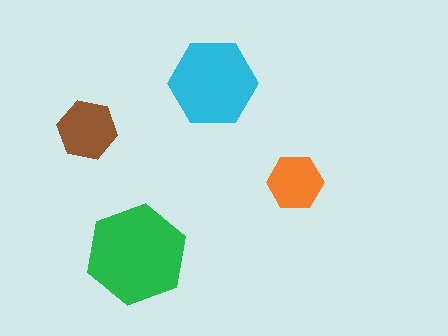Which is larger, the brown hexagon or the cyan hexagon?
The cyan one.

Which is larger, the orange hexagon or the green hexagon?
The green one.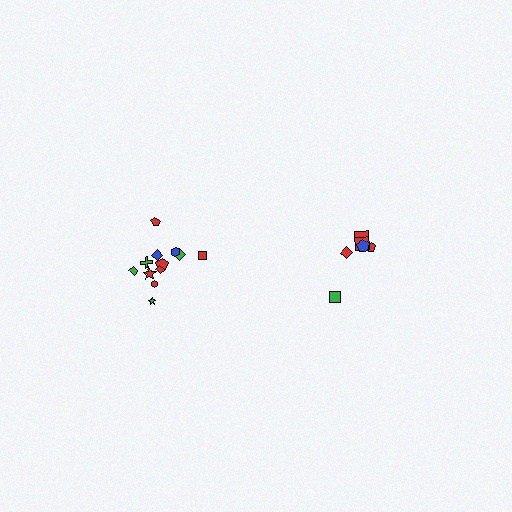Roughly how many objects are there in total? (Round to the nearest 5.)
Roughly 20 objects in total.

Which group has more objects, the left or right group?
The left group.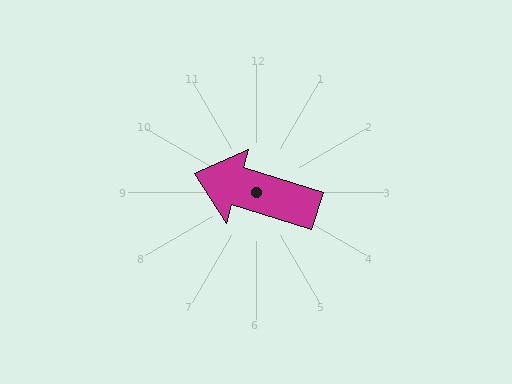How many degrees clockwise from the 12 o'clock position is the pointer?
Approximately 287 degrees.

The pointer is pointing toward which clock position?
Roughly 10 o'clock.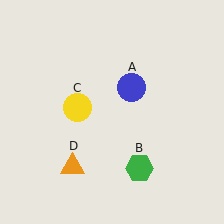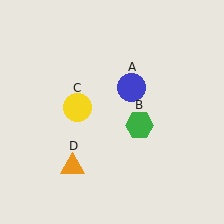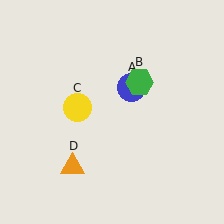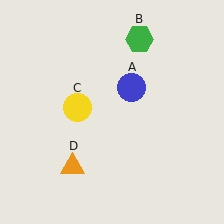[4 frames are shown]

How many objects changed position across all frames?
1 object changed position: green hexagon (object B).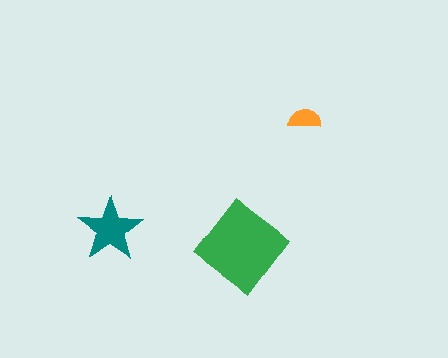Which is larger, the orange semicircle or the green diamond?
The green diamond.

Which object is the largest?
The green diamond.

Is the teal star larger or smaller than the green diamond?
Smaller.